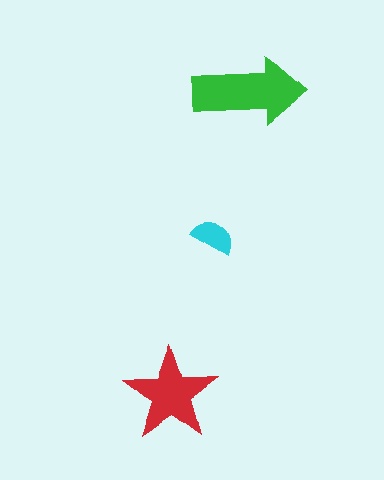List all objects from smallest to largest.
The cyan semicircle, the red star, the green arrow.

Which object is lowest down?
The red star is bottommost.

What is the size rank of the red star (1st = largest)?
2nd.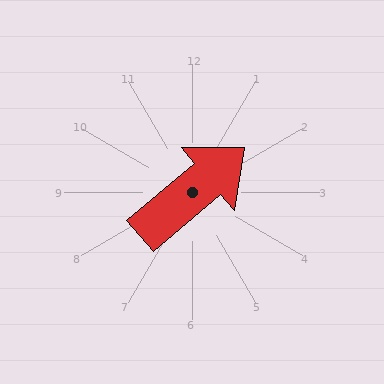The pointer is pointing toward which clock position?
Roughly 2 o'clock.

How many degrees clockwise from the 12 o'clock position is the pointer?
Approximately 50 degrees.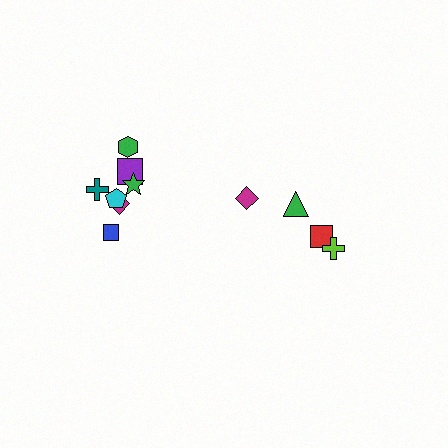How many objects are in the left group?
There are 7 objects.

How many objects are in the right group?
There are 4 objects.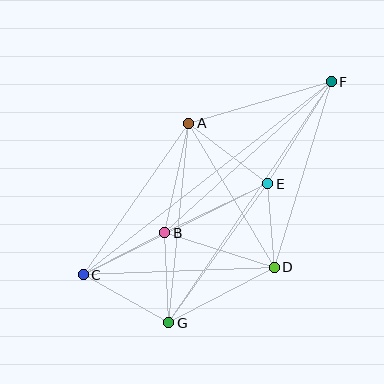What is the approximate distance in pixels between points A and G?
The distance between A and G is approximately 201 pixels.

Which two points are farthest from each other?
Points C and F are farthest from each other.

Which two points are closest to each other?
Points D and E are closest to each other.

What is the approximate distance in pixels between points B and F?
The distance between B and F is approximately 225 pixels.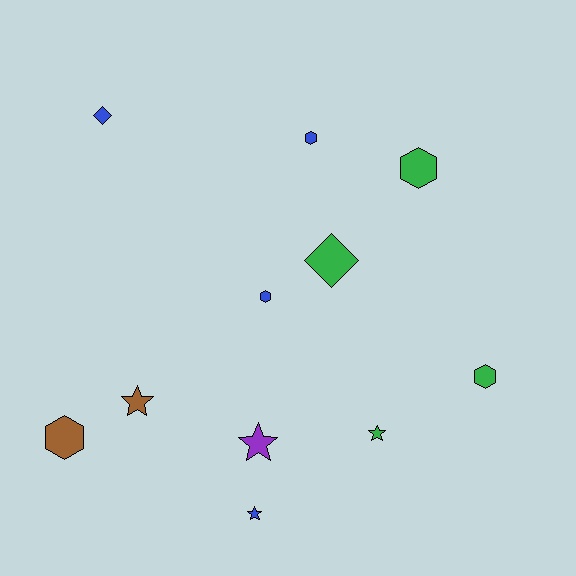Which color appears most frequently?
Blue, with 4 objects.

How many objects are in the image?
There are 11 objects.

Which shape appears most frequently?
Hexagon, with 5 objects.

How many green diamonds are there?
There is 1 green diamond.